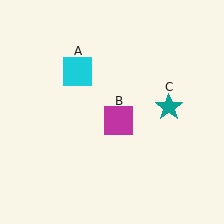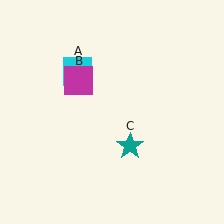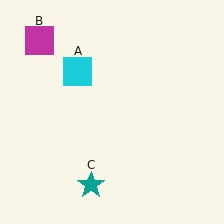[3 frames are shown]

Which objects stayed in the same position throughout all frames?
Cyan square (object A) remained stationary.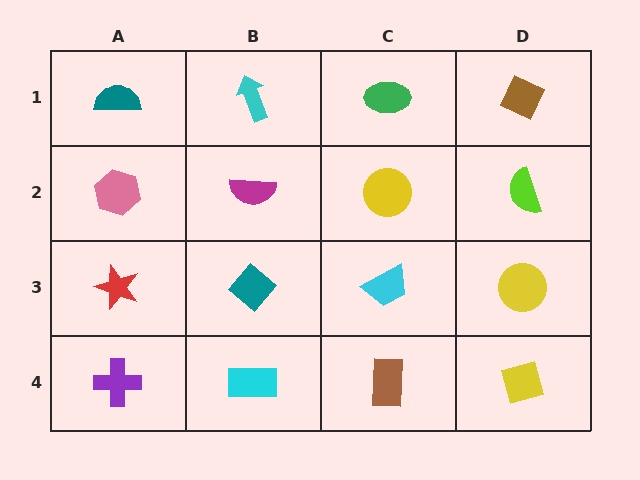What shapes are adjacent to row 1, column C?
A yellow circle (row 2, column C), a cyan arrow (row 1, column B), a brown diamond (row 1, column D).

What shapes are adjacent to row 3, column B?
A magenta semicircle (row 2, column B), a cyan rectangle (row 4, column B), a red star (row 3, column A), a cyan trapezoid (row 3, column C).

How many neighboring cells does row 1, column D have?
2.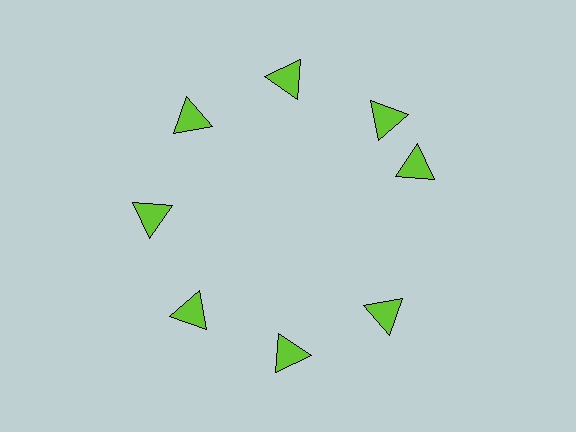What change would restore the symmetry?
The symmetry would be restored by rotating it back into even spacing with its neighbors so that all 8 triangles sit at equal angles and equal distance from the center.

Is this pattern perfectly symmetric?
No. The 8 lime triangles are arranged in a ring, but one element near the 3 o'clock position is rotated out of alignment along the ring, breaking the 8-fold rotational symmetry.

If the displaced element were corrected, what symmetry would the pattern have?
It would have 8-fold rotational symmetry — the pattern would map onto itself every 45 degrees.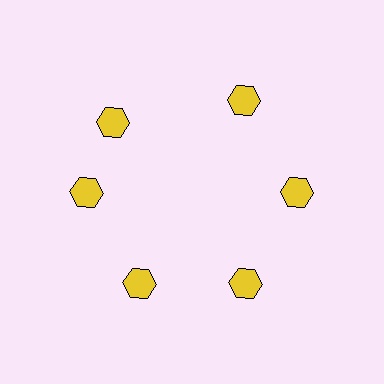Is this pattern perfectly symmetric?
No. The 6 yellow hexagons are arranged in a ring, but one element near the 11 o'clock position is rotated out of alignment along the ring, breaking the 6-fold rotational symmetry.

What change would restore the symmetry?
The symmetry would be restored by rotating it back into even spacing with its neighbors so that all 6 hexagons sit at equal angles and equal distance from the center.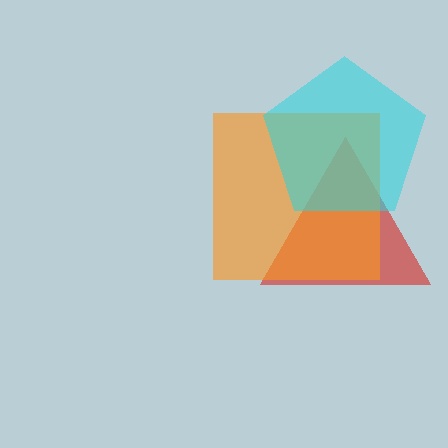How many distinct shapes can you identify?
There are 3 distinct shapes: a red triangle, an orange square, a cyan pentagon.